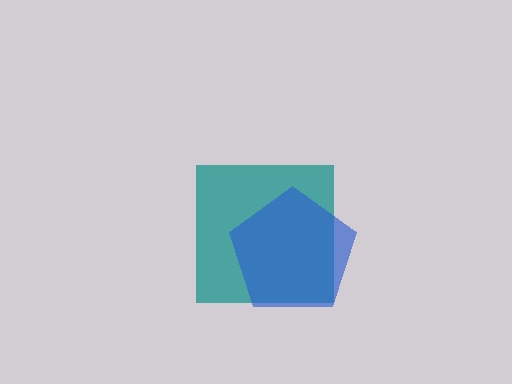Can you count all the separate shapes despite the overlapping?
Yes, there are 2 separate shapes.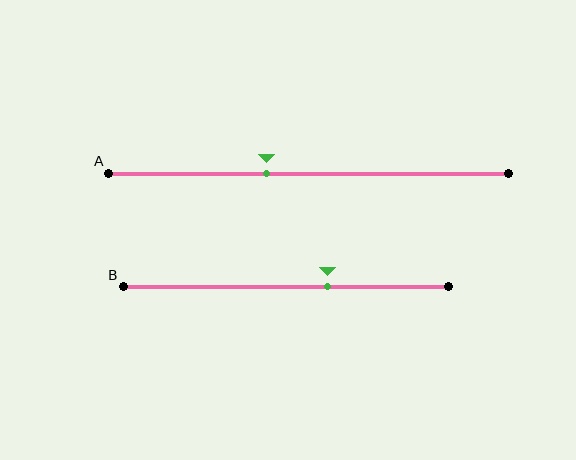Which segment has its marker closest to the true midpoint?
Segment A has its marker closest to the true midpoint.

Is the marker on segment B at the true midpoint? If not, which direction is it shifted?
No, the marker on segment B is shifted to the right by about 13% of the segment length.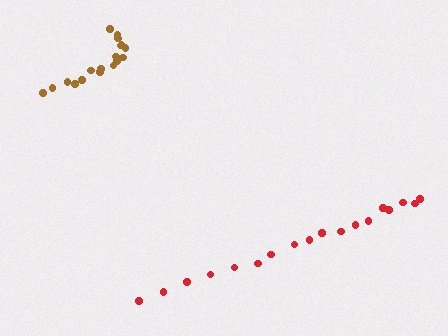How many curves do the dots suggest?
There are 2 distinct paths.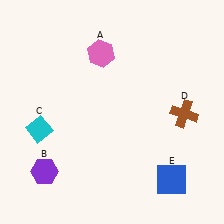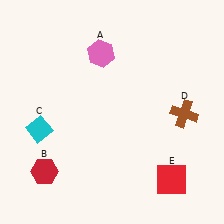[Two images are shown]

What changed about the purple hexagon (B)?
In Image 1, B is purple. In Image 2, it changed to red.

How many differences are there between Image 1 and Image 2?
There are 2 differences between the two images.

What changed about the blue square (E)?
In Image 1, E is blue. In Image 2, it changed to red.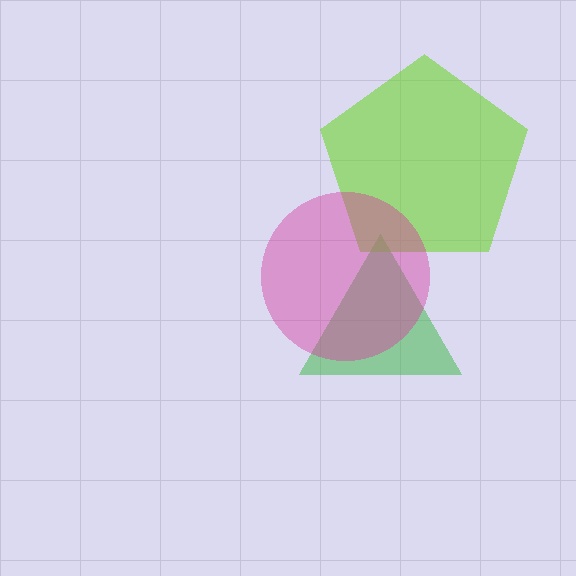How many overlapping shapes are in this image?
There are 3 overlapping shapes in the image.